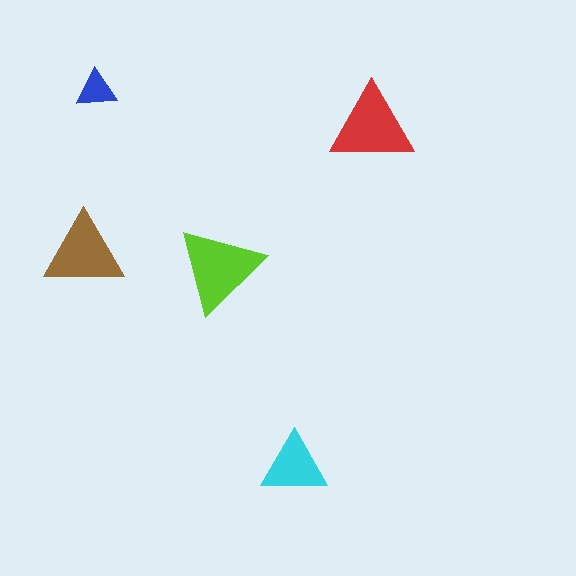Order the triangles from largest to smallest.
the lime one, the red one, the brown one, the cyan one, the blue one.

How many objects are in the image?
There are 5 objects in the image.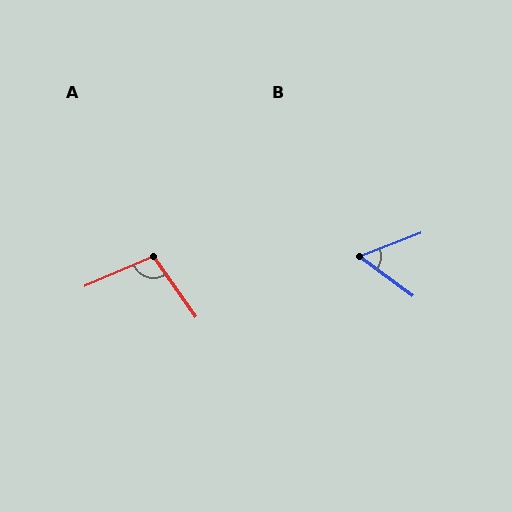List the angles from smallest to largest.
B (58°), A (102°).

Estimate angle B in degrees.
Approximately 58 degrees.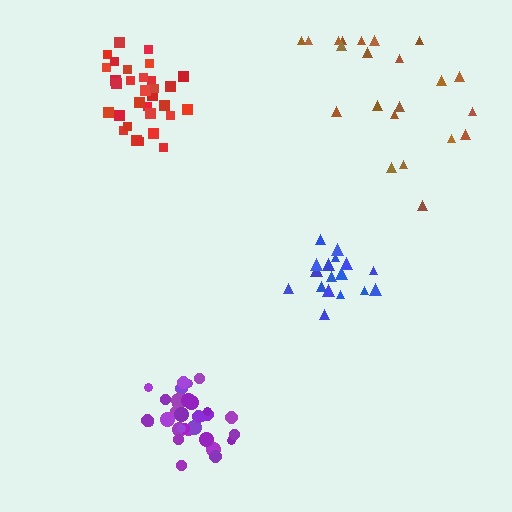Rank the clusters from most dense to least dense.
red, purple, blue, brown.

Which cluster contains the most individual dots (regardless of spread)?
Purple (33).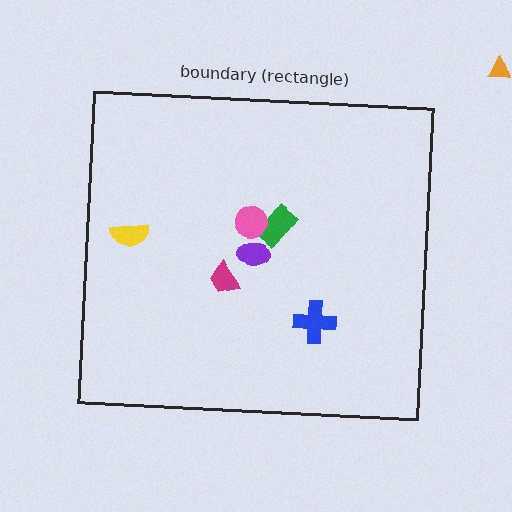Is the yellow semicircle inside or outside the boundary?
Inside.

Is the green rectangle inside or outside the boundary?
Inside.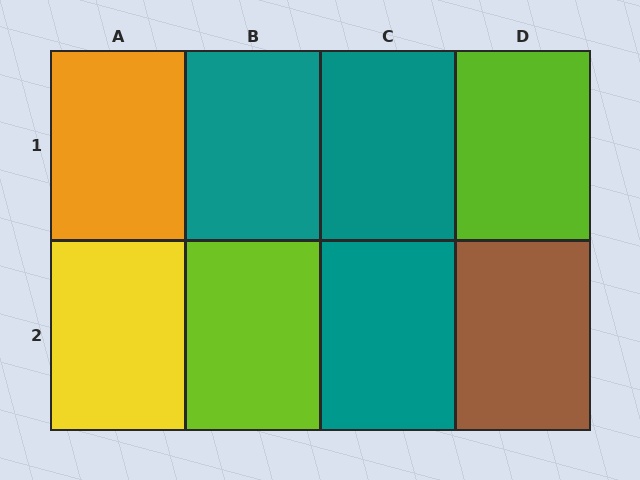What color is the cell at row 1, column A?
Orange.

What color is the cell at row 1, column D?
Lime.